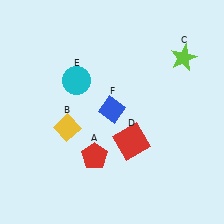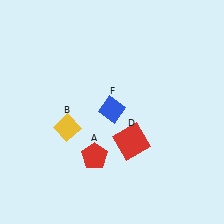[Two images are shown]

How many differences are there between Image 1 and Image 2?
There are 2 differences between the two images.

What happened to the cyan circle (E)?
The cyan circle (E) was removed in Image 2. It was in the top-left area of Image 1.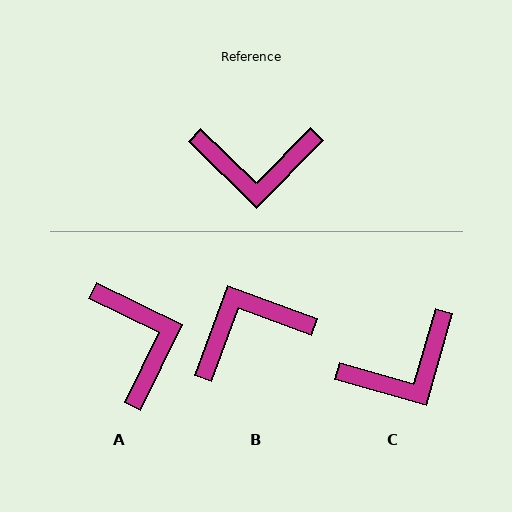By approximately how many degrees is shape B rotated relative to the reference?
Approximately 156 degrees clockwise.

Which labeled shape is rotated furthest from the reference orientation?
B, about 156 degrees away.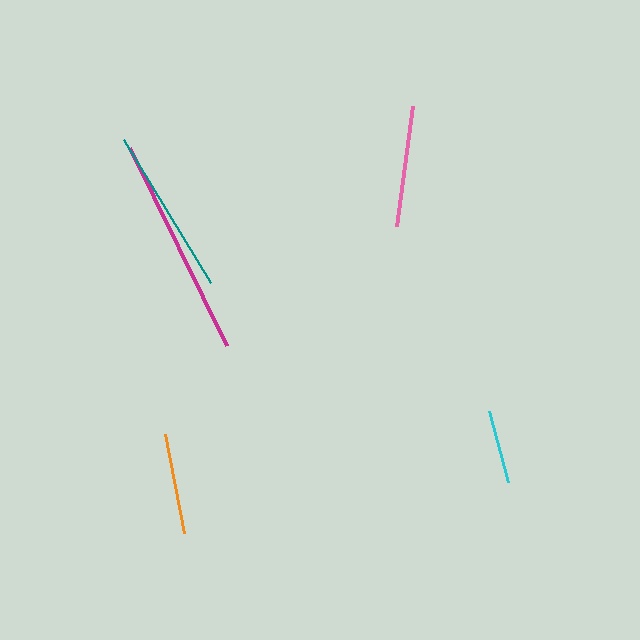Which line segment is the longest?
The magenta line is the longest at approximately 221 pixels.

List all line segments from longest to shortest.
From longest to shortest: magenta, teal, pink, orange, cyan.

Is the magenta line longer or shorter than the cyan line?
The magenta line is longer than the cyan line.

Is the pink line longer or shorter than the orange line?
The pink line is longer than the orange line.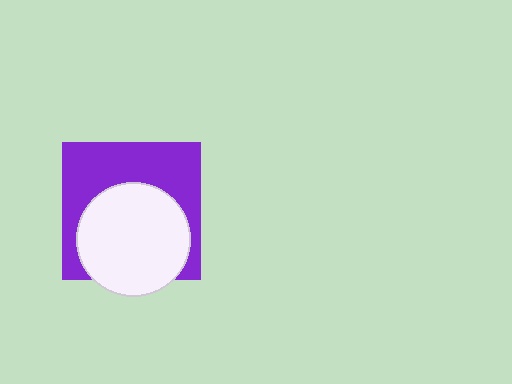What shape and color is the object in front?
The object in front is a white circle.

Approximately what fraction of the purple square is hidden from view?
Roughly 49% of the purple square is hidden behind the white circle.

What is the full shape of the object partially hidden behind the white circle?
The partially hidden object is a purple square.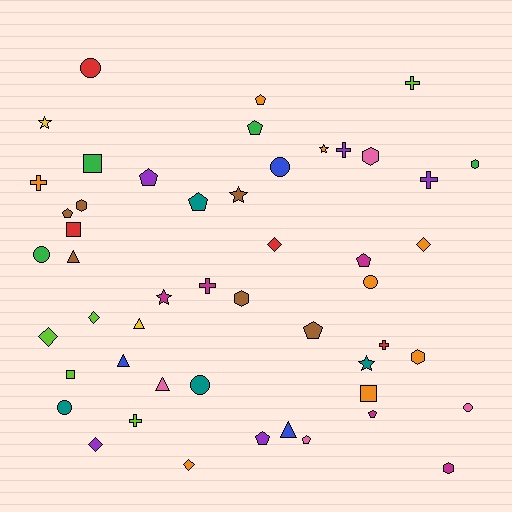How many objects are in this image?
There are 50 objects.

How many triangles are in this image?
There are 5 triangles.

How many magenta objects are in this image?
There are 5 magenta objects.